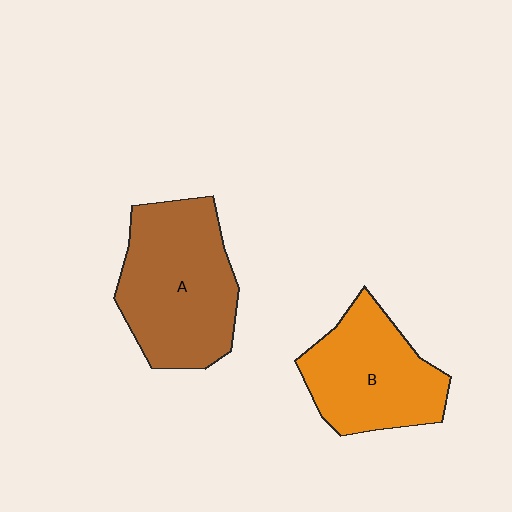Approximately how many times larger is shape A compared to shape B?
Approximately 1.2 times.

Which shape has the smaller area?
Shape B (orange).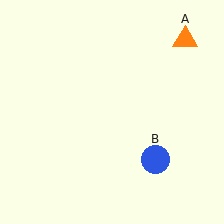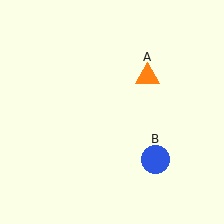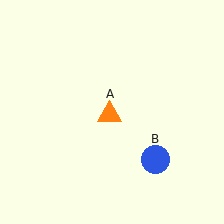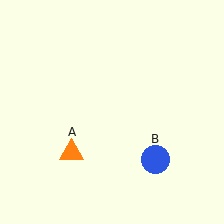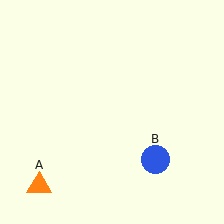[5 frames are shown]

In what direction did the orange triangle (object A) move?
The orange triangle (object A) moved down and to the left.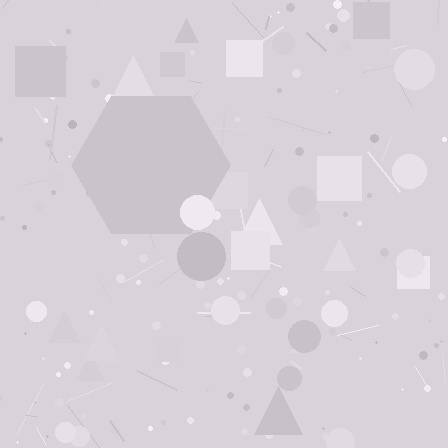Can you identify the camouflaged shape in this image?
The camouflaged shape is a hexagon.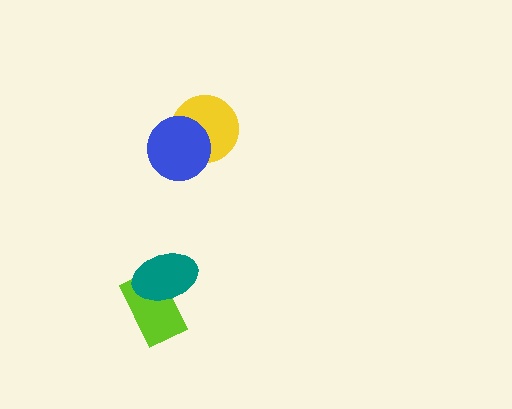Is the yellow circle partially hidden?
Yes, it is partially covered by another shape.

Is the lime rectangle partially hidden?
Yes, it is partially covered by another shape.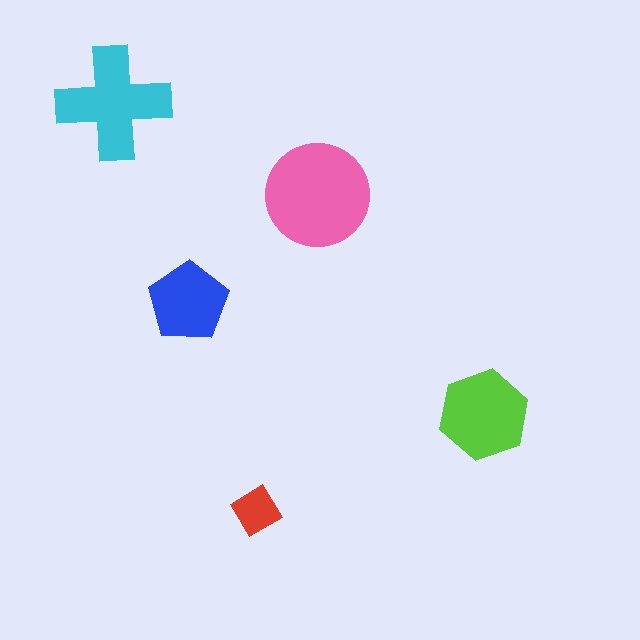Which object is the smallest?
The red diamond.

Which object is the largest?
The pink circle.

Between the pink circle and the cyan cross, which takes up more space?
The pink circle.